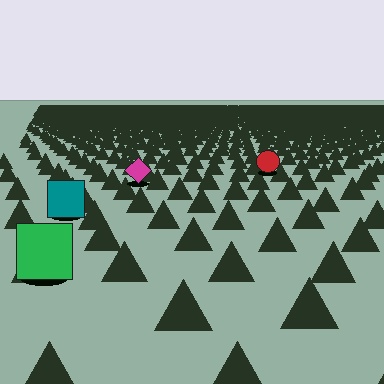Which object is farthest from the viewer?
The red circle is farthest from the viewer. It appears smaller and the ground texture around it is denser.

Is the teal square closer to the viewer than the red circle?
Yes. The teal square is closer — you can tell from the texture gradient: the ground texture is coarser near it.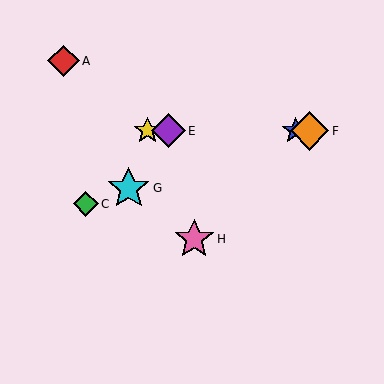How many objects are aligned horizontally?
4 objects (B, D, E, F) are aligned horizontally.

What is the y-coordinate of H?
Object H is at y≈239.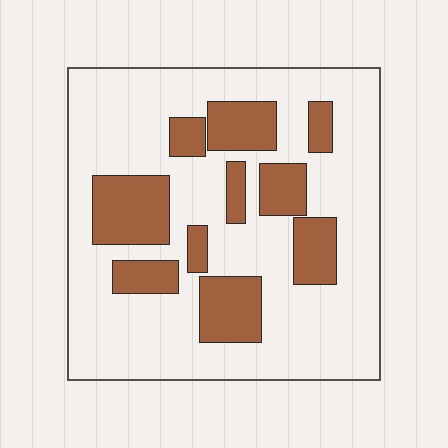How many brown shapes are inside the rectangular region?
10.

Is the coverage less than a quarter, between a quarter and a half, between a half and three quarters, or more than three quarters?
Between a quarter and a half.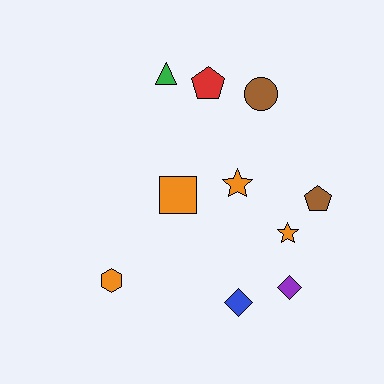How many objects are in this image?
There are 10 objects.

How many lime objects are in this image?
There are no lime objects.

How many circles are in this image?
There is 1 circle.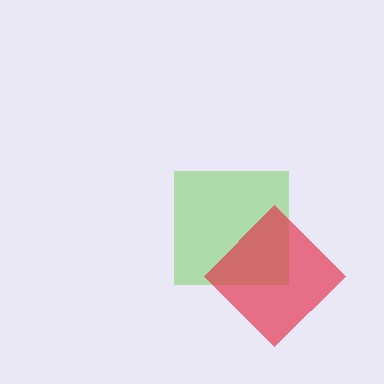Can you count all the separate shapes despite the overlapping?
Yes, there are 2 separate shapes.